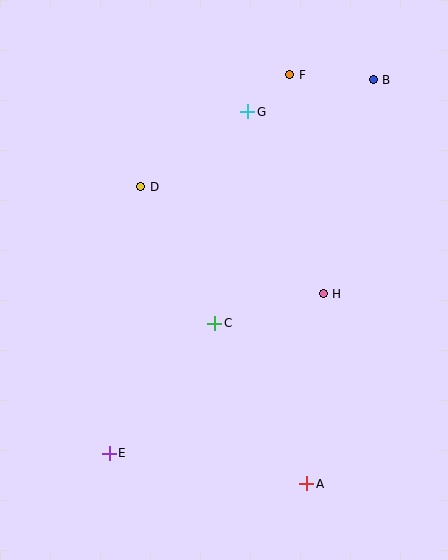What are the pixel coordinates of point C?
Point C is at (215, 323).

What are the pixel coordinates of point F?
Point F is at (290, 75).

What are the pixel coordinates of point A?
Point A is at (307, 484).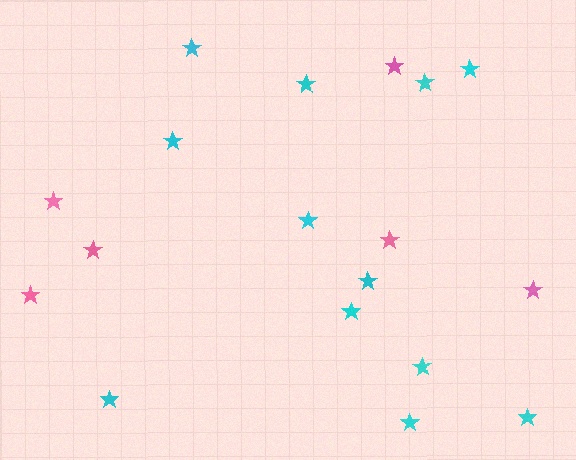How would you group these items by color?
There are 2 groups: one group of cyan stars (12) and one group of pink stars (6).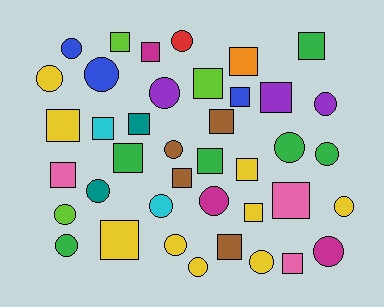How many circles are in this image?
There are 19 circles.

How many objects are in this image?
There are 40 objects.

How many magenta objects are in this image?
There are 3 magenta objects.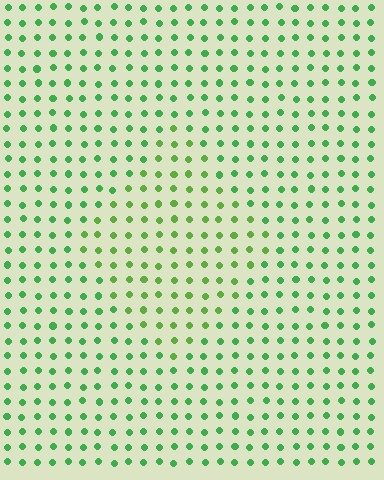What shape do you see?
I see a diamond.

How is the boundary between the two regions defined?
The boundary is defined purely by a slight shift in hue (about 26 degrees). Spacing, size, and orientation are identical on both sides.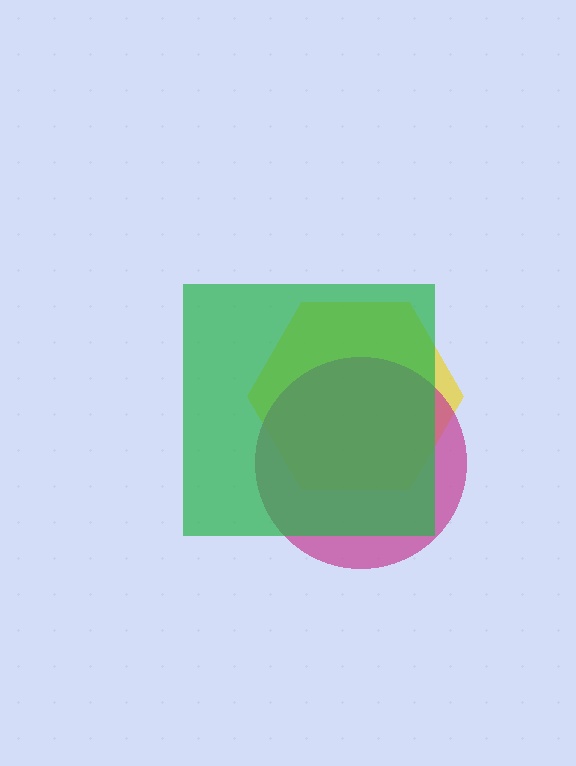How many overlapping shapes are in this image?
There are 3 overlapping shapes in the image.